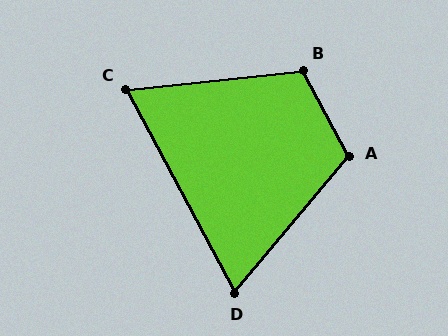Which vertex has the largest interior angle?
A, at approximately 112 degrees.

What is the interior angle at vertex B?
Approximately 112 degrees (obtuse).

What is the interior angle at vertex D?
Approximately 68 degrees (acute).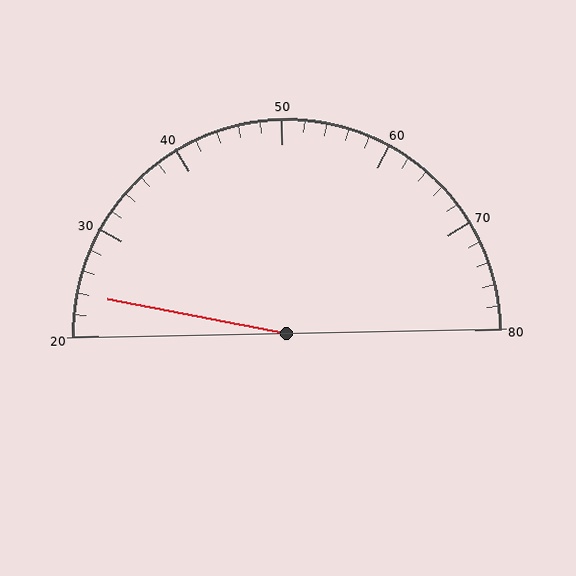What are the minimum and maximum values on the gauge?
The gauge ranges from 20 to 80.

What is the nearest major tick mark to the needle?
The nearest major tick mark is 20.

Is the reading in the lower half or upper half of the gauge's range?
The reading is in the lower half of the range (20 to 80).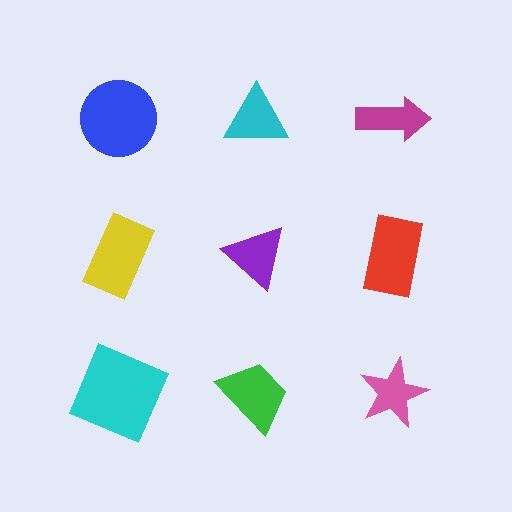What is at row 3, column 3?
A pink star.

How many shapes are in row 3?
3 shapes.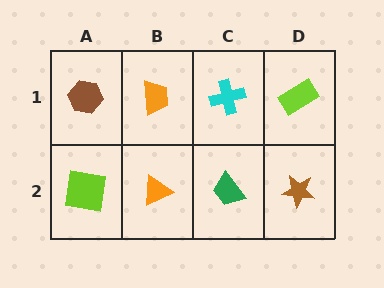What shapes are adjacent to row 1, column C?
A green trapezoid (row 2, column C), an orange trapezoid (row 1, column B), a lime rectangle (row 1, column D).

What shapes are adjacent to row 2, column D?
A lime rectangle (row 1, column D), a green trapezoid (row 2, column C).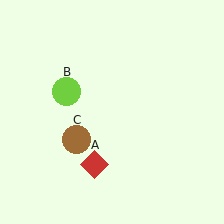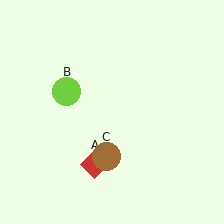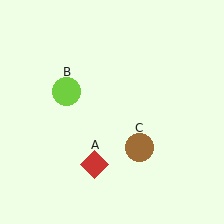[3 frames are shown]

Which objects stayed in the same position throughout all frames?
Red diamond (object A) and lime circle (object B) remained stationary.